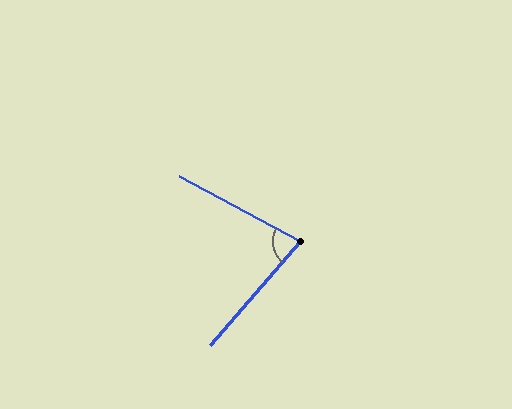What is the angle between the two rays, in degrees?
Approximately 77 degrees.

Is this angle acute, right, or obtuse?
It is acute.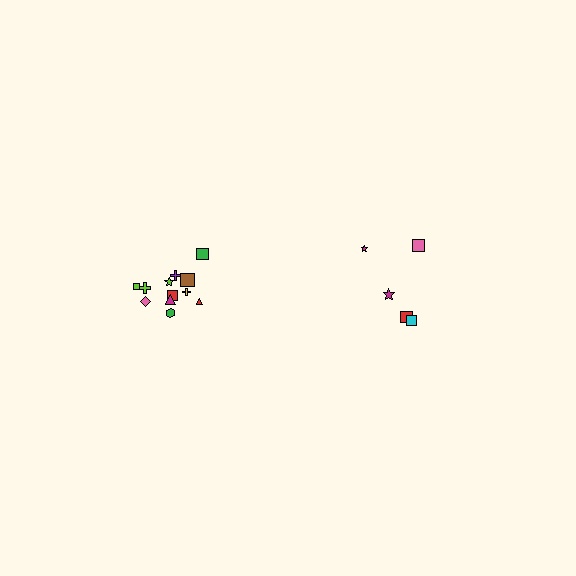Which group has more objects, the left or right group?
The left group.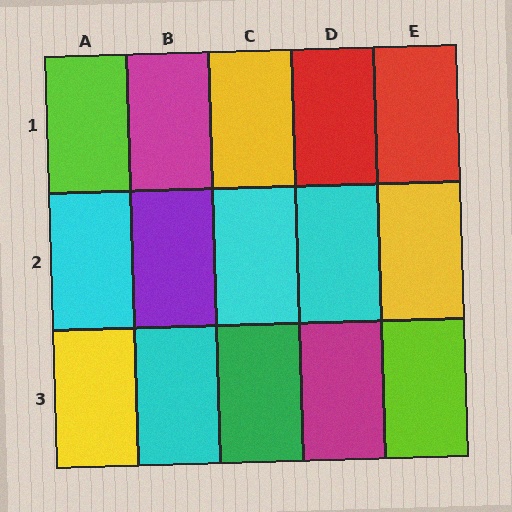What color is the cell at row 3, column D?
Magenta.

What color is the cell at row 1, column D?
Red.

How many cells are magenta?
2 cells are magenta.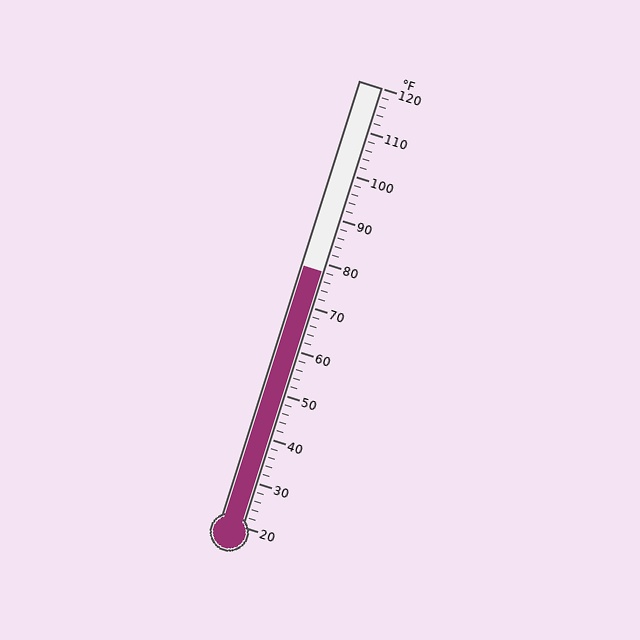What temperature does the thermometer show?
The thermometer shows approximately 78°F.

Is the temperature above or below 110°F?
The temperature is below 110°F.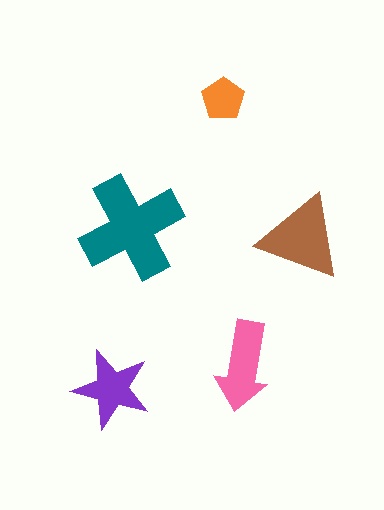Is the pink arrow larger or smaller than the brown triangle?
Smaller.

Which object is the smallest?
The orange pentagon.